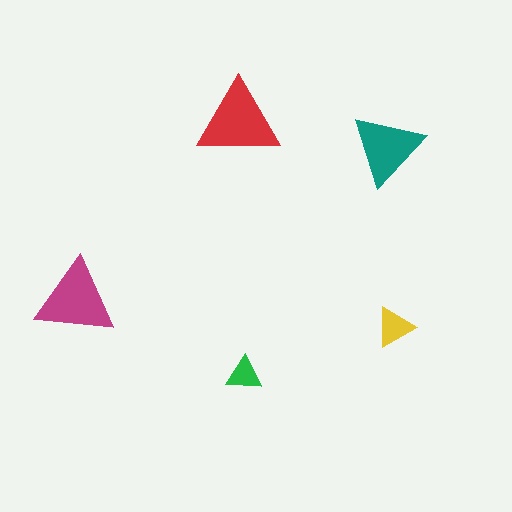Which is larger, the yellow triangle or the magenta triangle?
The magenta one.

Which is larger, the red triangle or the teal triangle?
The red one.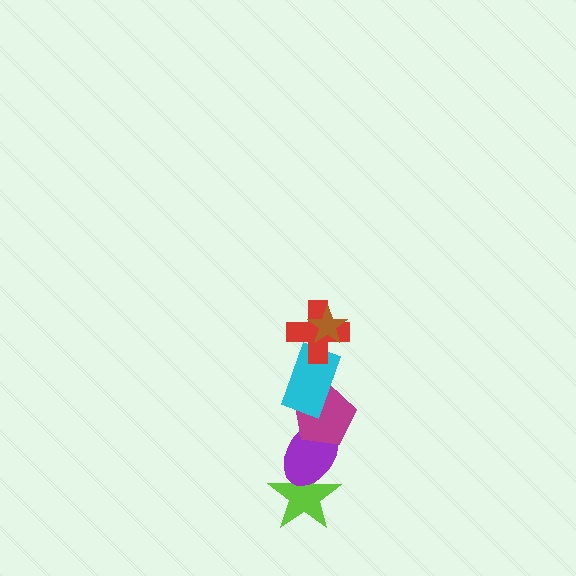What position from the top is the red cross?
The red cross is 2nd from the top.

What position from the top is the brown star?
The brown star is 1st from the top.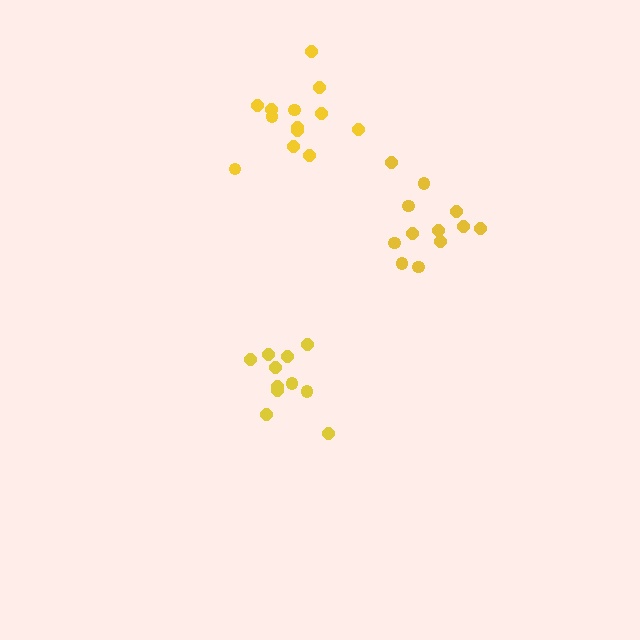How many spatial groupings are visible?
There are 3 spatial groupings.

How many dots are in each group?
Group 1: 11 dots, Group 2: 13 dots, Group 3: 12 dots (36 total).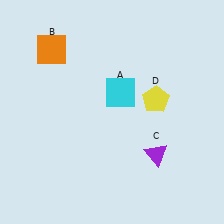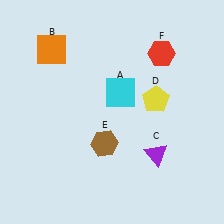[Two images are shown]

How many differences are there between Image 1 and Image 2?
There are 2 differences between the two images.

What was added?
A brown hexagon (E), a red hexagon (F) were added in Image 2.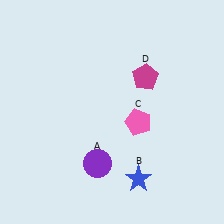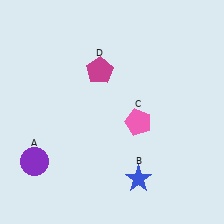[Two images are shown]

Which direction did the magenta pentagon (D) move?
The magenta pentagon (D) moved left.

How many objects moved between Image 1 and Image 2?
2 objects moved between the two images.